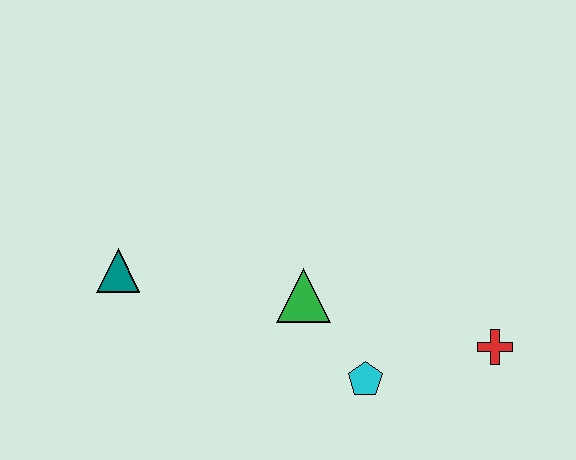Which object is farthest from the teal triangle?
The red cross is farthest from the teal triangle.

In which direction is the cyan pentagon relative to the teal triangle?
The cyan pentagon is to the right of the teal triangle.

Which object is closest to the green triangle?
The cyan pentagon is closest to the green triangle.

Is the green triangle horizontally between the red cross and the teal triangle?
Yes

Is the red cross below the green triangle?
Yes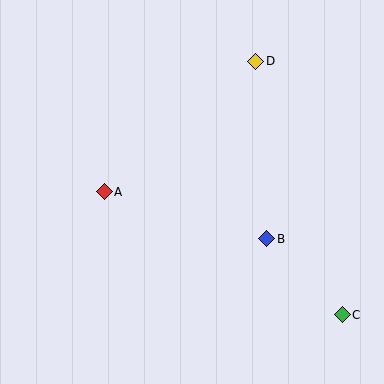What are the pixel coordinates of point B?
Point B is at (267, 239).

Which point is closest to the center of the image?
Point A at (104, 192) is closest to the center.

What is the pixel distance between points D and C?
The distance between D and C is 268 pixels.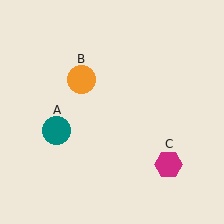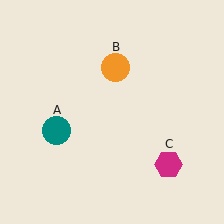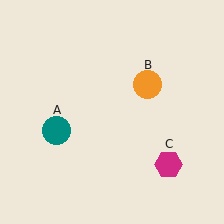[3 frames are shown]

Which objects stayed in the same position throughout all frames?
Teal circle (object A) and magenta hexagon (object C) remained stationary.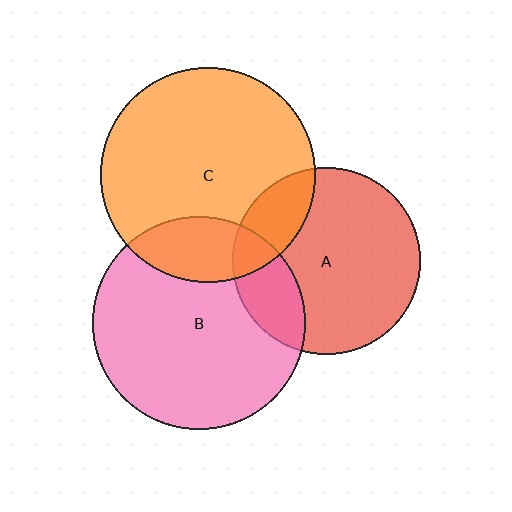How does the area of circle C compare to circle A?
Approximately 1.3 times.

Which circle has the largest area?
Circle C (orange).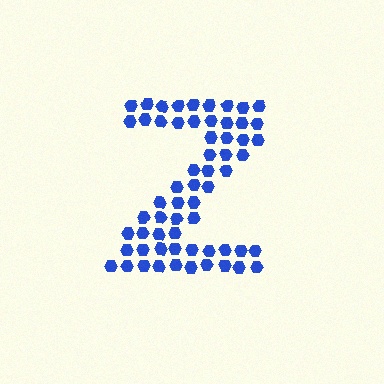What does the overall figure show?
The overall figure shows the letter Z.